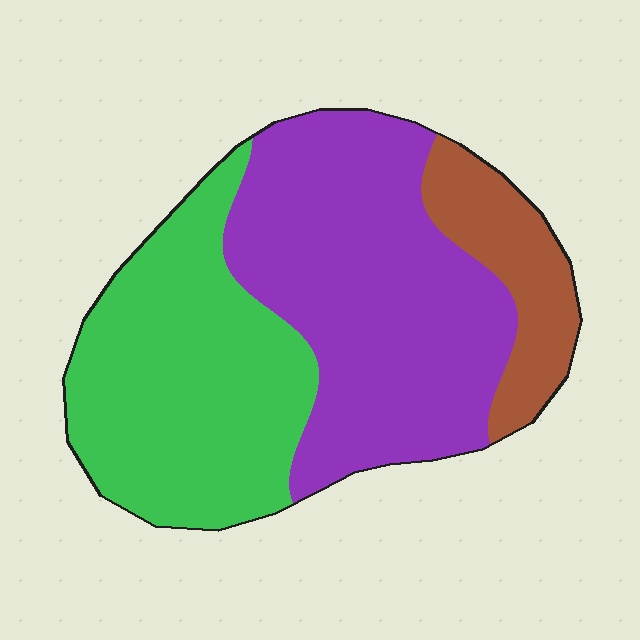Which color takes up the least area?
Brown, at roughly 15%.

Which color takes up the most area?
Purple, at roughly 45%.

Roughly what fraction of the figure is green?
Green takes up about two fifths (2/5) of the figure.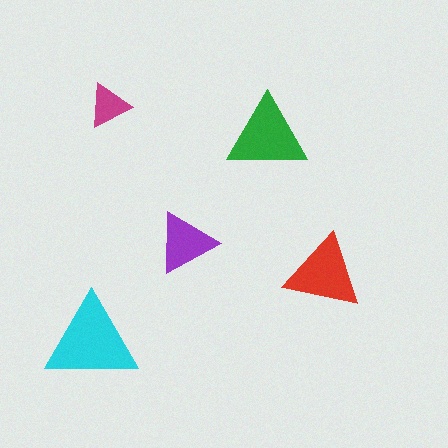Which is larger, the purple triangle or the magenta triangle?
The purple one.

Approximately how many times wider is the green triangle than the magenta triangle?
About 2 times wider.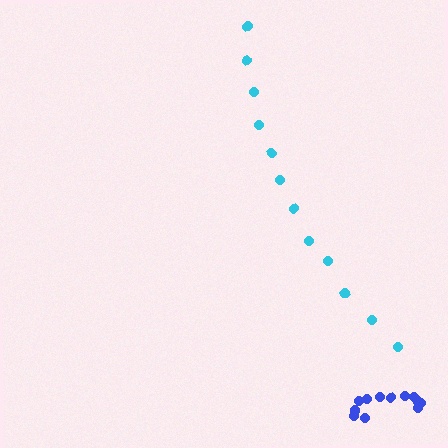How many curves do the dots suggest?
There are 2 distinct paths.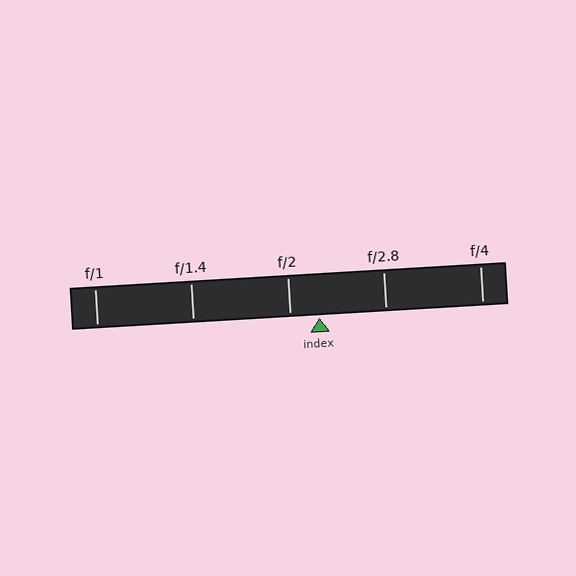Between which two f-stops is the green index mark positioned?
The index mark is between f/2 and f/2.8.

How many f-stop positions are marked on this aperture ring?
There are 5 f-stop positions marked.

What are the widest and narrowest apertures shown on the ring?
The widest aperture shown is f/1 and the narrowest is f/4.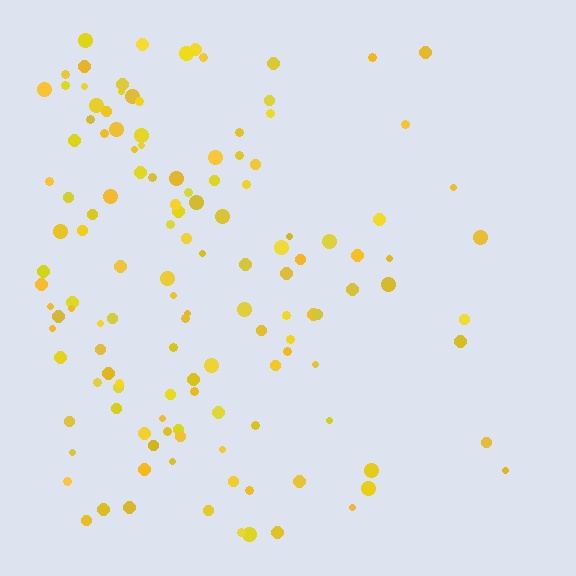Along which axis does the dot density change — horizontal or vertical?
Horizontal.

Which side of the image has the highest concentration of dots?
The left.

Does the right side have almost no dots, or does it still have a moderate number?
Still a moderate number, just noticeably fewer than the left.